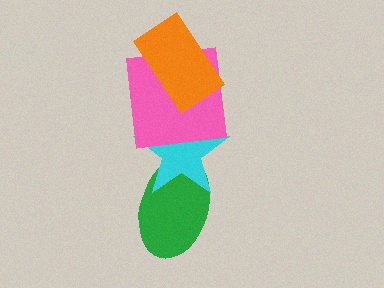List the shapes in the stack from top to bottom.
From top to bottom: the orange rectangle, the pink square, the cyan star, the green ellipse.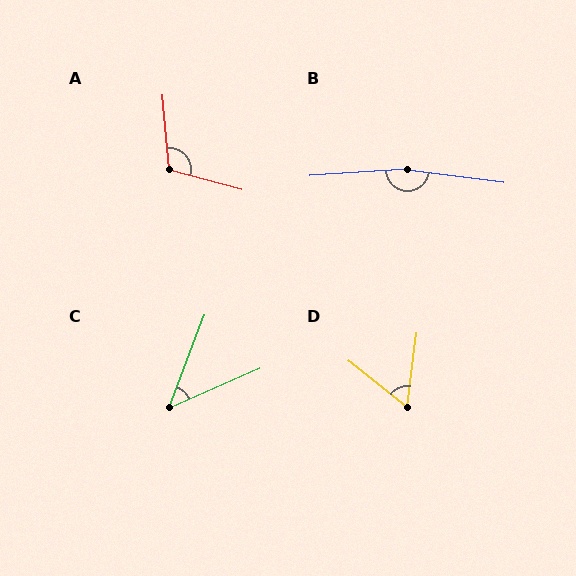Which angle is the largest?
B, at approximately 168 degrees.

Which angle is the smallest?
C, at approximately 46 degrees.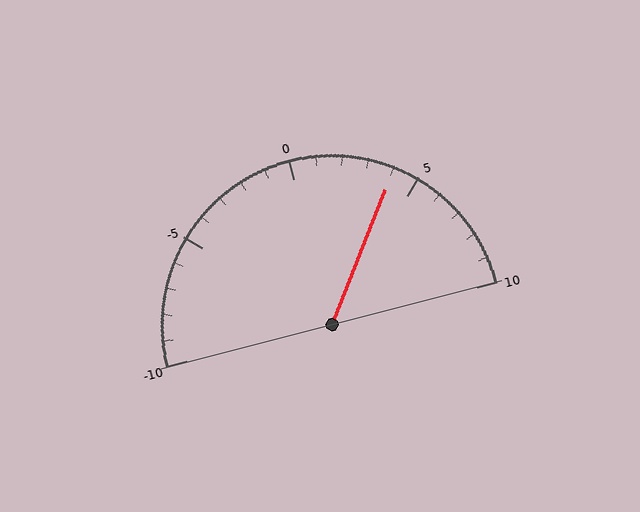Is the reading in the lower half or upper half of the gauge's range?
The reading is in the upper half of the range (-10 to 10).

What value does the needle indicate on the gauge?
The needle indicates approximately 4.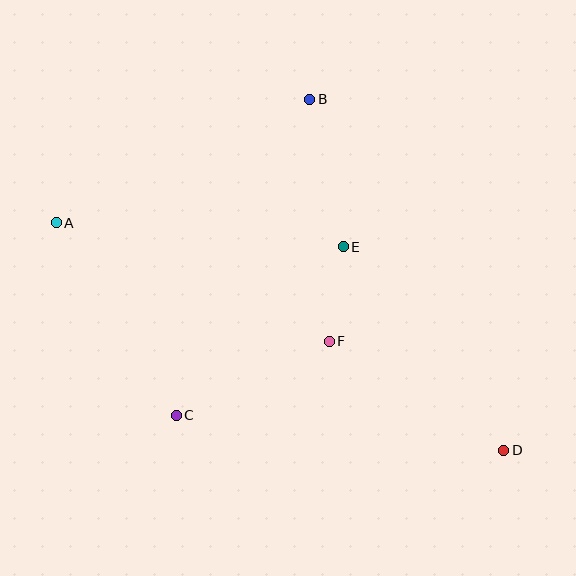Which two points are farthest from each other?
Points A and D are farthest from each other.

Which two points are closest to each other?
Points E and F are closest to each other.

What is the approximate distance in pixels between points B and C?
The distance between B and C is approximately 343 pixels.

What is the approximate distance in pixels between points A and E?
The distance between A and E is approximately 288 pixels.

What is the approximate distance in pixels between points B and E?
The distance between B and E is approximately 151 pixels.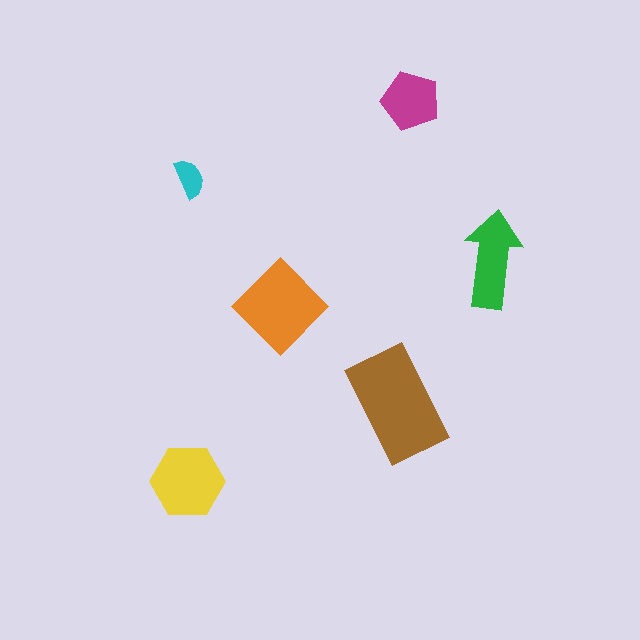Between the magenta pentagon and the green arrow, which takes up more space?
The green arrow.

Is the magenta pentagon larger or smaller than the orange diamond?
Smaller.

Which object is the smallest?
The cyan semicircle.